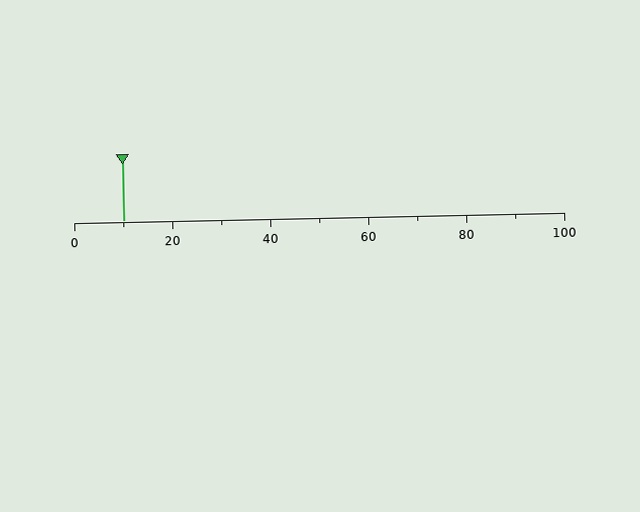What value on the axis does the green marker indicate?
The marker indicates approximately 10.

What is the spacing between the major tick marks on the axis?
The major ticks are spaced 20 apart.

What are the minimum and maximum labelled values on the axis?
The axis runs from 0 to 100.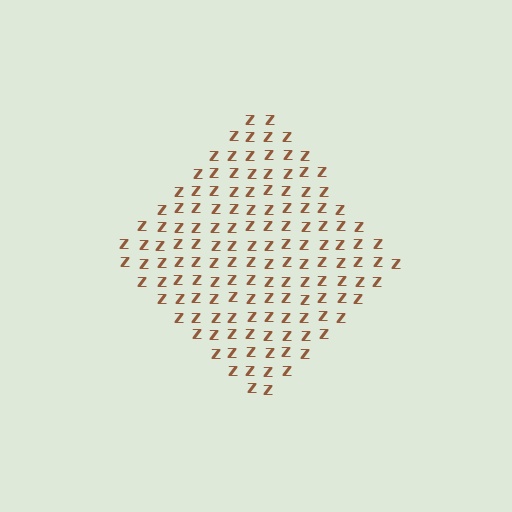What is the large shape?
The large shape is a diamond.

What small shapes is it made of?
It is made of small letter Z's.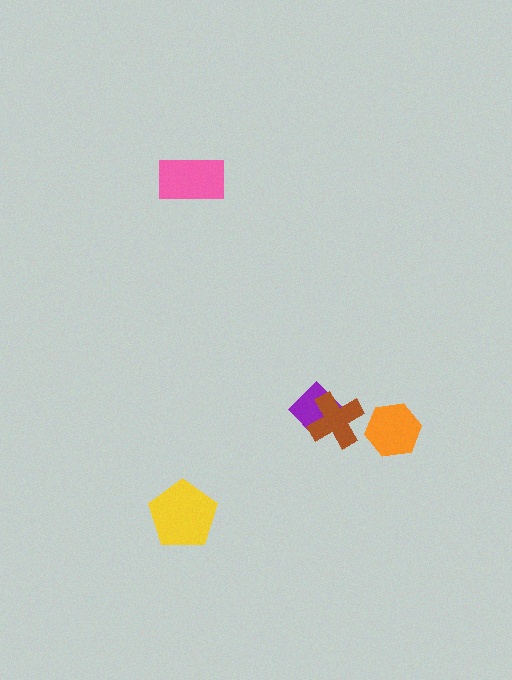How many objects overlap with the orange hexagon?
0 objects overlap with the orange hexagon.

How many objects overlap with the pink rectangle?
0 objects overlap with the pink rectangle.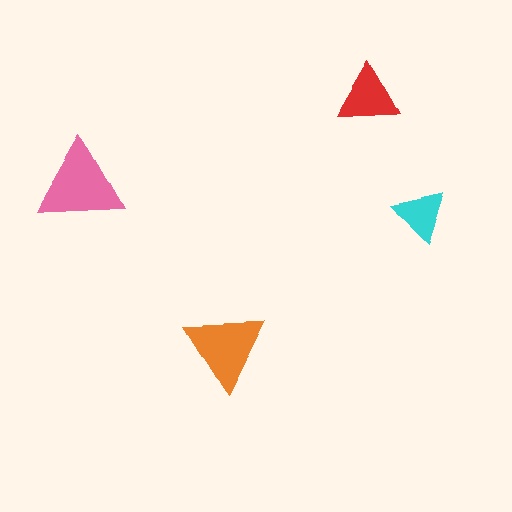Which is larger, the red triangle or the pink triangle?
The pink one.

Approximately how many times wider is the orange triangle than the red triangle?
About 1.5 times wider.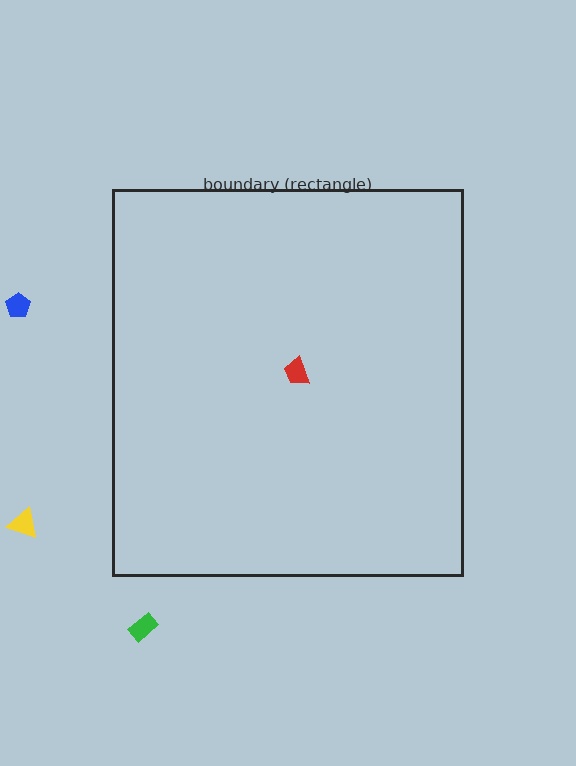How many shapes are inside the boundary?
1 inside, 3 outside.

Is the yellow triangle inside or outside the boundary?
Outside.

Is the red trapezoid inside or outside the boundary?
Inside.